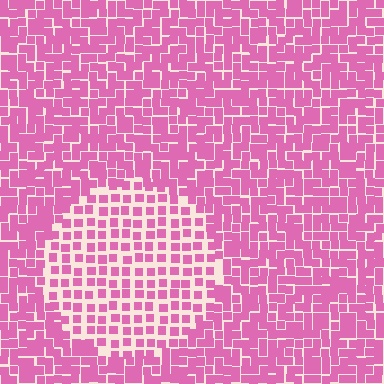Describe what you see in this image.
The image contains small pink elements arranged at two different densities. A circle-shaped region is visible where the elements are less densely packed than the surrounding area.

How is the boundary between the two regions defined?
The boundary is defined by a change in element density (approximately 1.8x ratio). All elements are the same color, size, and shape.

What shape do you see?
I see a circle.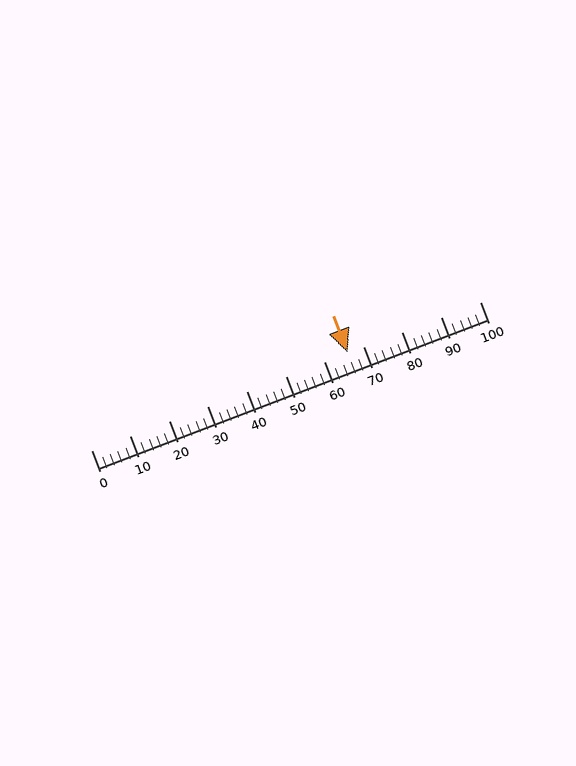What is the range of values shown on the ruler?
The ruler shows values from 0 to 100.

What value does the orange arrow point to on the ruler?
The orange arrow points to approximately 66.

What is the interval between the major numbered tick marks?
The major tick marks are spaced 10 units apart.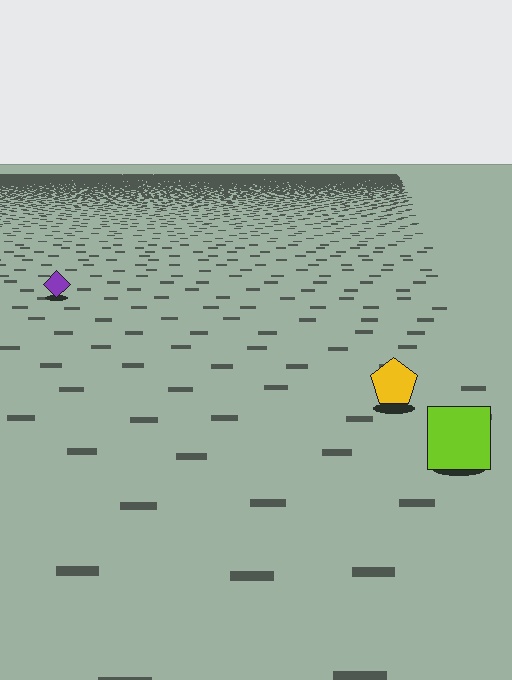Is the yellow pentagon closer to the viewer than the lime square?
No. The lime square is closer — you can tell from the texture gradient: the ground texture is coarser near it.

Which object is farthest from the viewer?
The purple diamond is farthest from the viewer. It appears smaller and the ground texture around it is denser.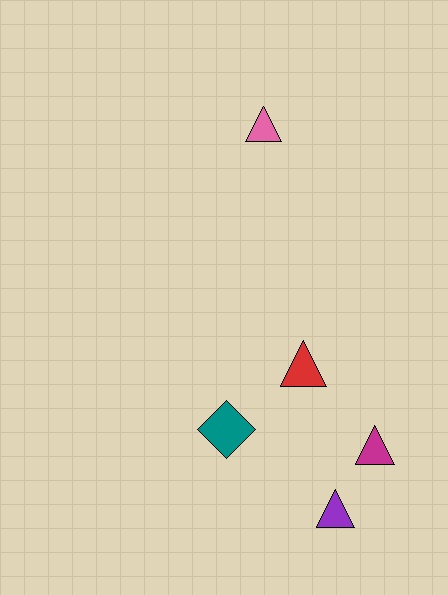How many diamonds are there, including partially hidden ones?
There is 1 diamond.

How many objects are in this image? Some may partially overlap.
There are 5 objects.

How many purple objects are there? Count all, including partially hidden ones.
There is 1 purple object.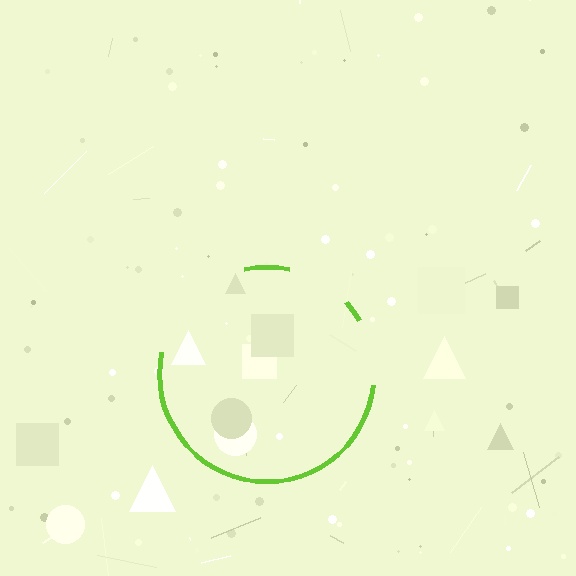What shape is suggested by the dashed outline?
The dashed outline suggests a circle.